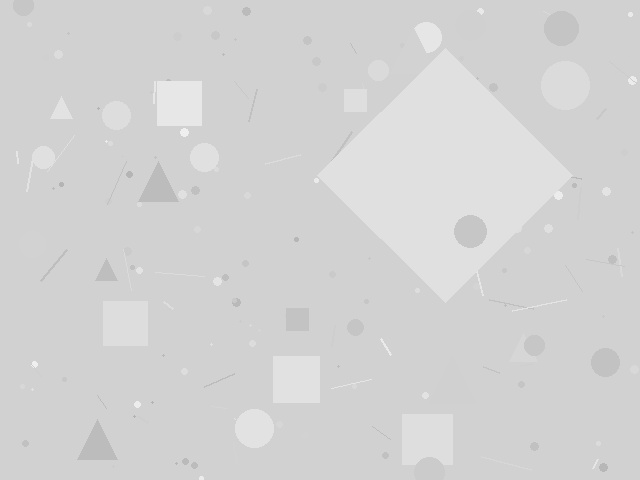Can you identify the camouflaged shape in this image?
The camouflaged shape is a diamond.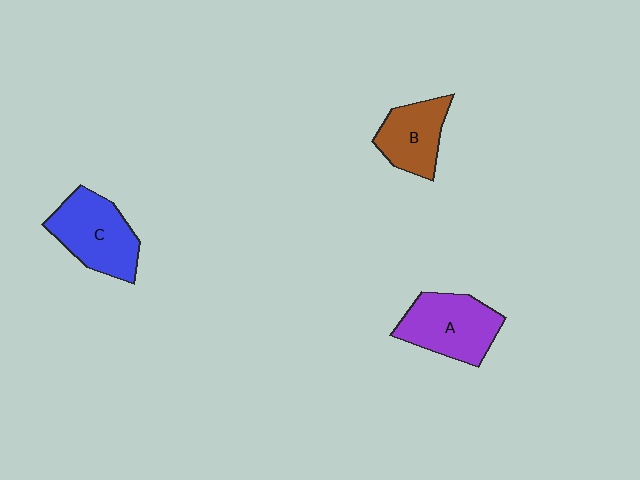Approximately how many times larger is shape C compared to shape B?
Approximately 1.3 times.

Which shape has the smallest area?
Shape B (brown).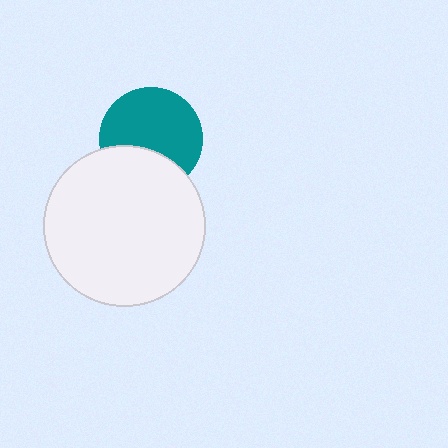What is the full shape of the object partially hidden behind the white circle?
The partially hidden object is a teal circle.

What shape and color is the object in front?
The object in front is a white circle.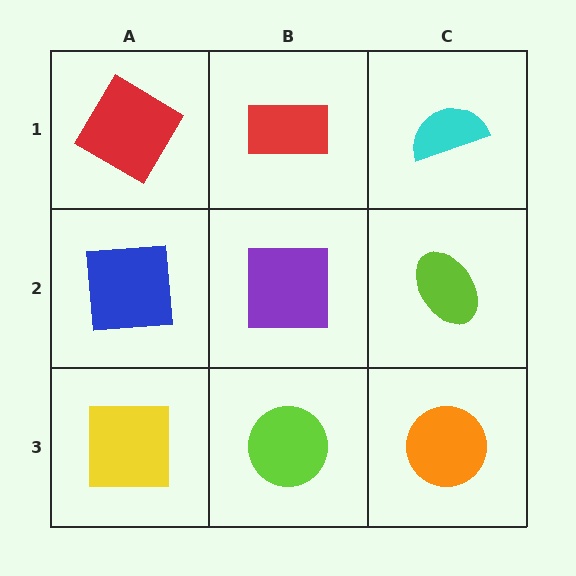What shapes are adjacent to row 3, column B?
A purple square (row 2, column B), a yellow square (row 3, column A), an orange circle (row 3, column C).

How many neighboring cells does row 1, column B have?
3.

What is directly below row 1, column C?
A lime ellipse.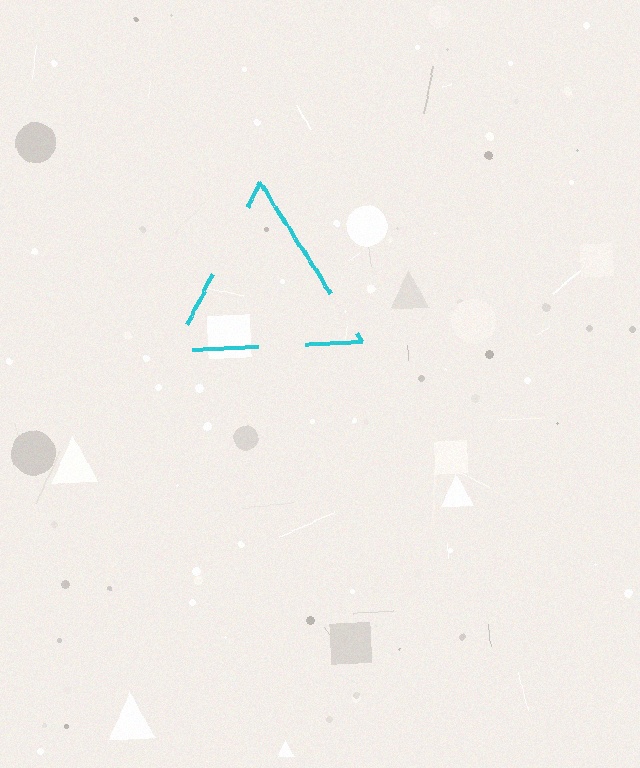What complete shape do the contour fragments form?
The contour fragments form a triangle.